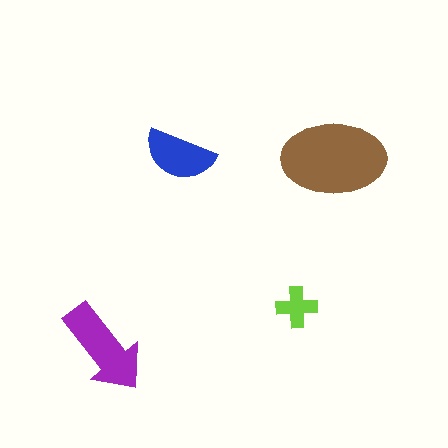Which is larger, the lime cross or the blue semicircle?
The blue semicircle.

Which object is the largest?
The brown ellipse.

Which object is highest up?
The blue semicircle is topmost.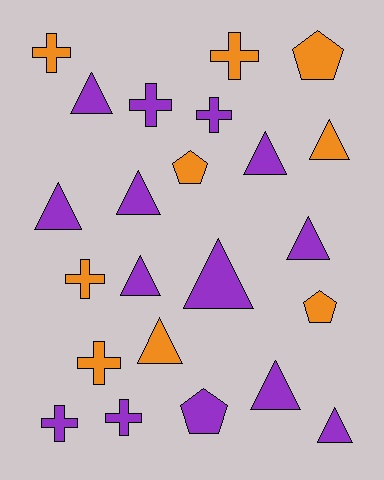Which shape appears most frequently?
Triangle, with 11 objects.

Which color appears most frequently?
Purple, with 14 objects.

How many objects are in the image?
There are 23 objects.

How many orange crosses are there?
There are 4 orange crosses.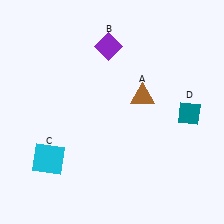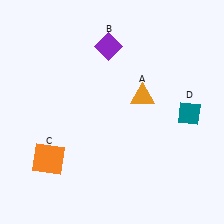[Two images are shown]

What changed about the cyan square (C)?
In Image 1, C is cyan. In Image 2, it changed to orange.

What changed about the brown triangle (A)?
In Image 1, A is brown. In Image 2, it changed to orange.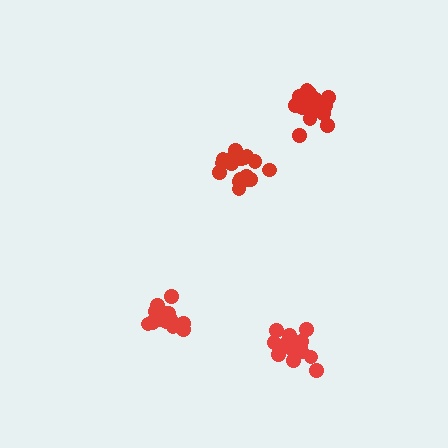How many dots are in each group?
Group 1: 20 dots, Group 2: 20 dots, Group 3: 19 dots, Group 4: 14 dots (73 total).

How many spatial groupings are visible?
There are 4 spatial groupings.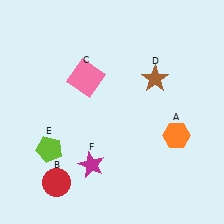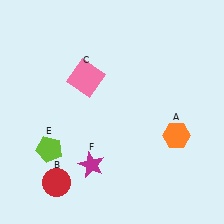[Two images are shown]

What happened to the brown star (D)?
The brown star (D) was removed in Image 2. It was in the top-right area of Image 1.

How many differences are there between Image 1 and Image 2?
There is 1 difference between the two images.